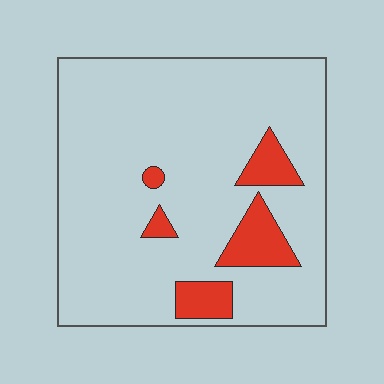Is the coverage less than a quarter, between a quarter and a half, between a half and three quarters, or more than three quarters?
Less than a quarter.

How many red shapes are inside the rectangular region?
5.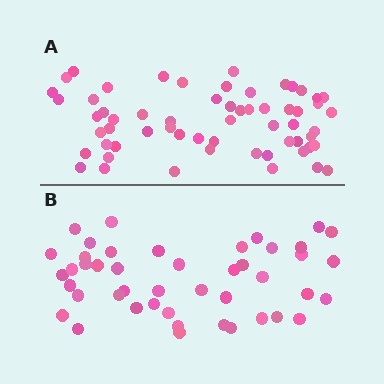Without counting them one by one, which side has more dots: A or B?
Region A (the top region) has more dots.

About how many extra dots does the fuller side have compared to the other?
Region A has approximately 15 more dots than region B.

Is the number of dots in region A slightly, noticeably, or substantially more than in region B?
Region A has noticeably more, but not dramatically so. The ratio is roughly 1.3 to 1.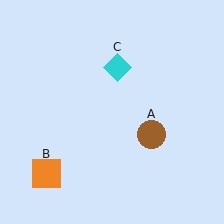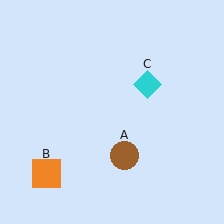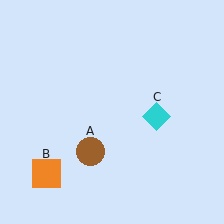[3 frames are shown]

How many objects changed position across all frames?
2 objects changed position: brown circle (object A), cyan diamond (object C).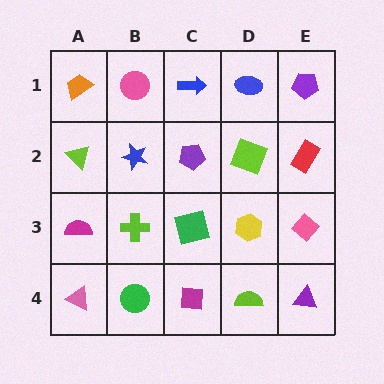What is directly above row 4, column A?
A magenta semicircle.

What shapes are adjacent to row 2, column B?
A pink circle (row 1, column B), a lime cross (row 3, column B), a lime triangle (row 2, column A), a purple pentagon (row 2, column C).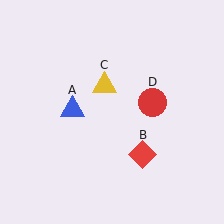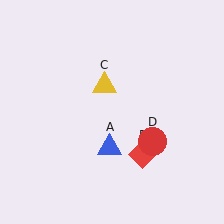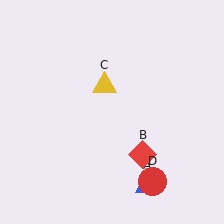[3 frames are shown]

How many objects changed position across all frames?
2 objects changed position: blue triangle (object A), red circle (object D).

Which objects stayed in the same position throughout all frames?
Red diamond (object B) and yellow triangle (object C) remained stationary.